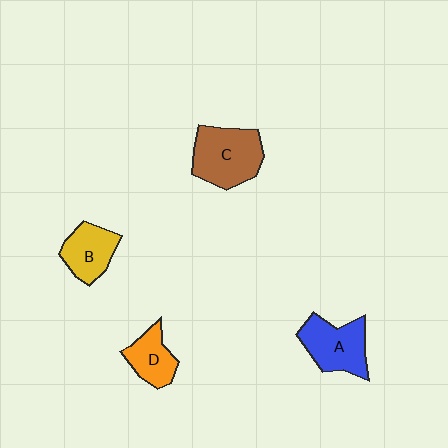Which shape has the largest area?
Shape C (brown).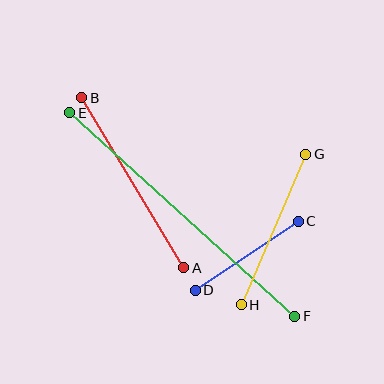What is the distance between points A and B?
The distance is approximately 198 pixels.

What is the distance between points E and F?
The distance is approximately 304 pixels.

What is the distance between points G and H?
The distance is approximately 164 pixels.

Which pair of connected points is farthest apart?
Points E and F are farthest apart.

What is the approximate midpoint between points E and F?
The midpoint is at approximately (182, 215) pixels.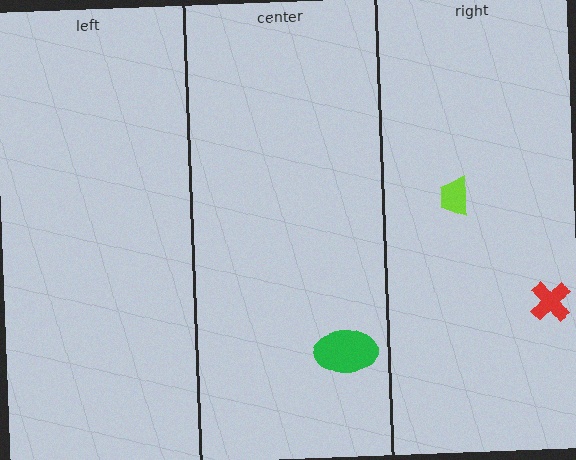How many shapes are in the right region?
2.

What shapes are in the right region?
The lime trapezoid, the red cross.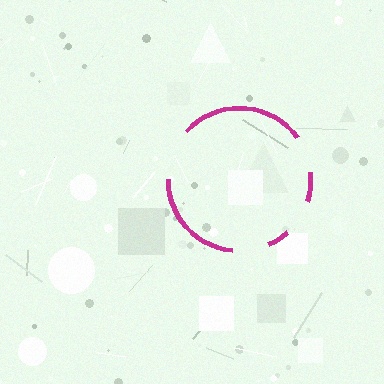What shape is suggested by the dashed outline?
The dashed outline suggests a circle.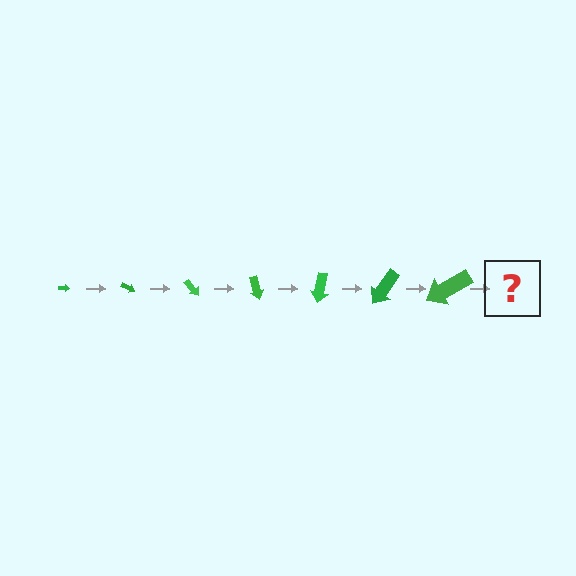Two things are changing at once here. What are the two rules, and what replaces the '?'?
The two rules are that the arrow grows larger each step and it rotates 25 degrees each step. The '?' should be an arrow, larger than the previous one and rotated 175 degrees from the start.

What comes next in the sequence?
The next element should be an arrow, larger than the previous one and rotated 175 degrees from the start.